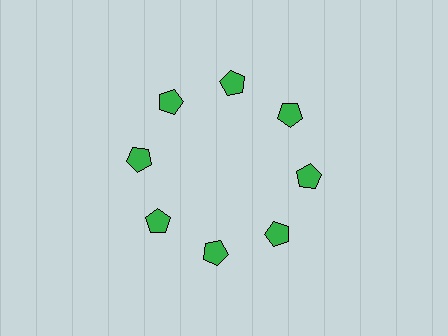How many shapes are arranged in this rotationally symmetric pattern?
There are 8 shapes, arranged in 8 groups of 1.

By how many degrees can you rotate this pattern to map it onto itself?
The pattern maps onto itself every 45 degrees of rotation.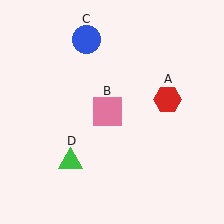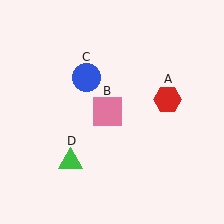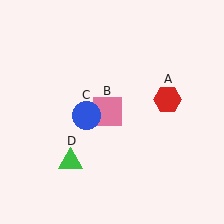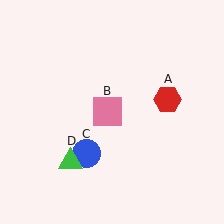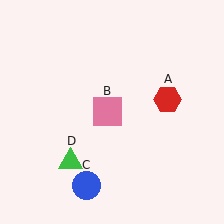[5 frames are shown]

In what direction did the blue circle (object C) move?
The blue circle (object C) moved down.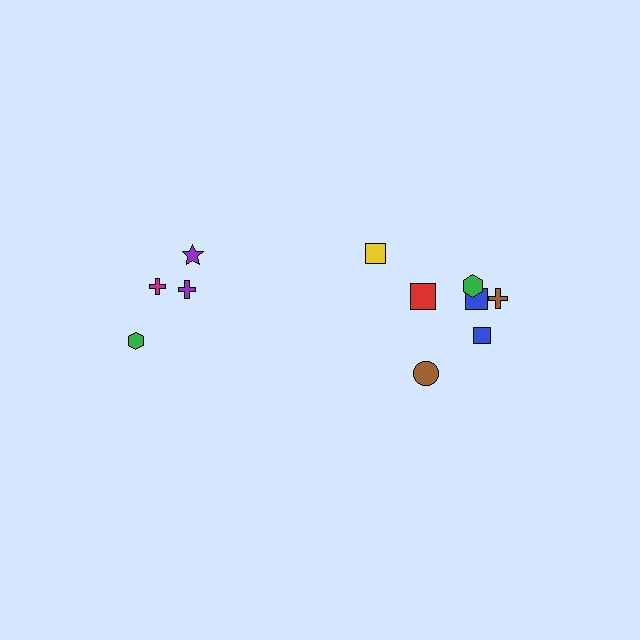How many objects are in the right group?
There are 7 objects.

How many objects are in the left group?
There are 4 objects.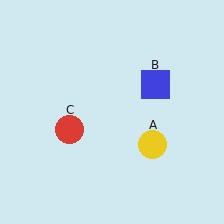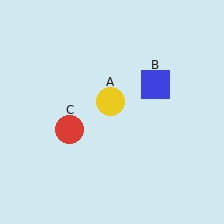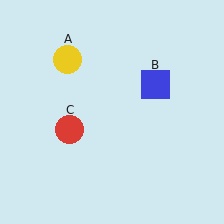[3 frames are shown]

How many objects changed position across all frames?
1 object changed position: yellow circle (object A).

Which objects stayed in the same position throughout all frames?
Blue square (object B) and red circle (object C) remained stationary.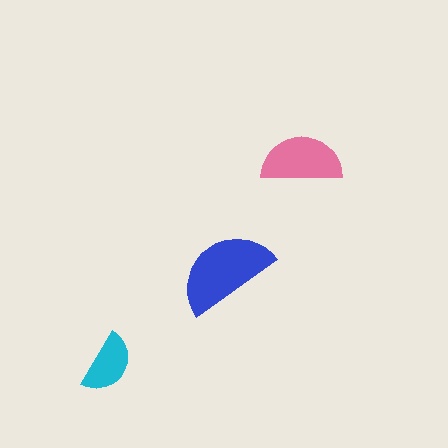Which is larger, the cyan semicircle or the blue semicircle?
The blue one.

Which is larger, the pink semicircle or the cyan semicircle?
The pink one.